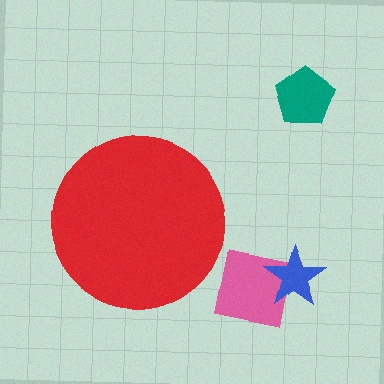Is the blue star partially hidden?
No, the blue star is fully visible.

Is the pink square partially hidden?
No, the pink square is fully visible.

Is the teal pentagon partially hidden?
No, the teal pentagon is fully visible.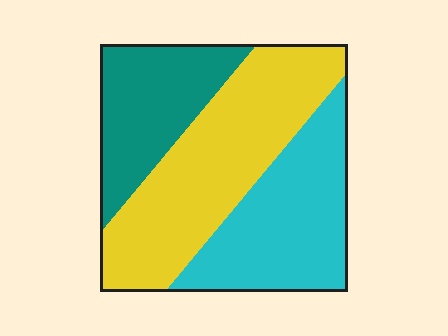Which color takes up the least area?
Teal, at roughly 25%.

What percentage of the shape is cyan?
Cyan takes up about one third (1/3) of the shape.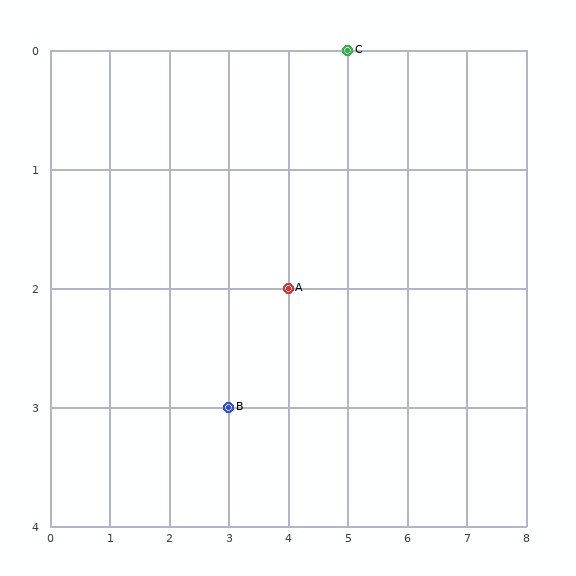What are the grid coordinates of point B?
Point B is at grid coordinates (3, 3).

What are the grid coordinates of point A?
Point A is at grid coordinates (4, 2).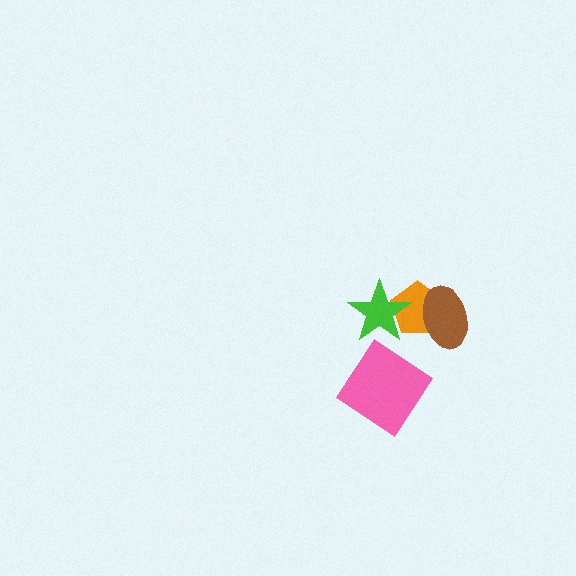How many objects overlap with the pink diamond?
0 objects overlap with the pink diamond.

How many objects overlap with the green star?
1 object overlaps with the green star.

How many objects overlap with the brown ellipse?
1 object overlaps with the brown ellipse.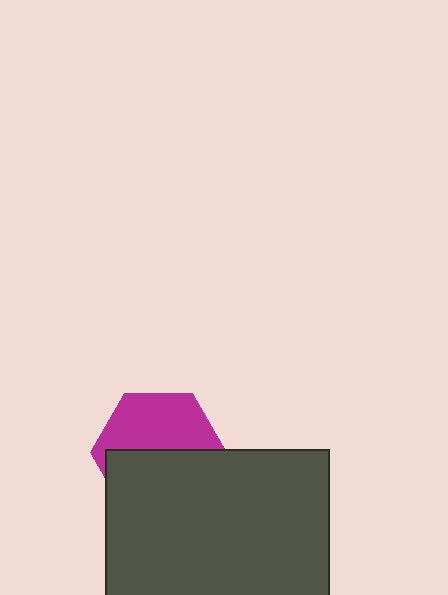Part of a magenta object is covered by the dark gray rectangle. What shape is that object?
It is a hexagon.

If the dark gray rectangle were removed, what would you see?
You would see the complete magenta hexagon.